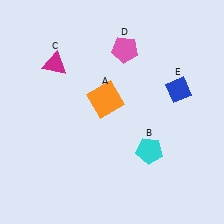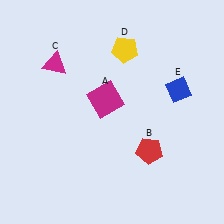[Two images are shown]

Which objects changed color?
A changed from orange to magenta. B changed from cyan to red. D changed from pink to yellow.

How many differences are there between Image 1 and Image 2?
There are 3 differences between the two images.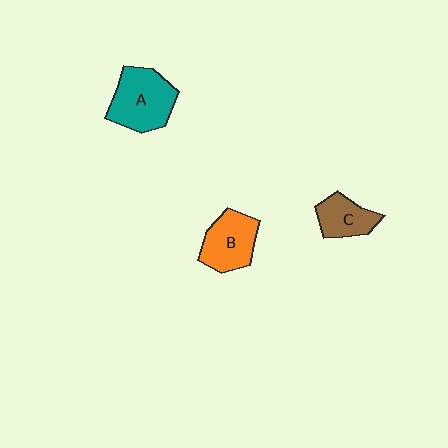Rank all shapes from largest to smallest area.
From largest to smallest: A (teal), B (orange), C (brown).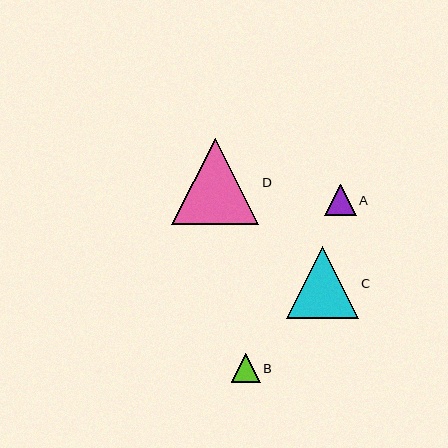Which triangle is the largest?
Triangle D is the largest with a size of approximately 87 pixels.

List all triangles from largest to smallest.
From largest to smallest: D, C, A, B.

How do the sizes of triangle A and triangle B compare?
Triangle A and triangle B are approximately the same size.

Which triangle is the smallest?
Triangle B is the smallest with a size of approximately 29 pixels.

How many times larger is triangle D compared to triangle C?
Triangle D is approximately 1.2 times the size of triangle C.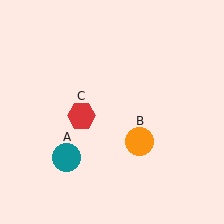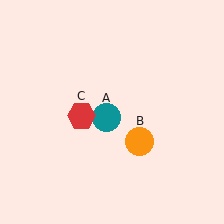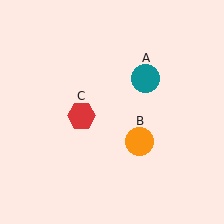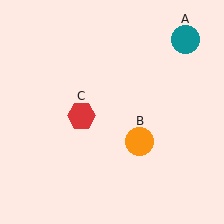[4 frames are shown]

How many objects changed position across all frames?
1 object changed position: teal circle (object A).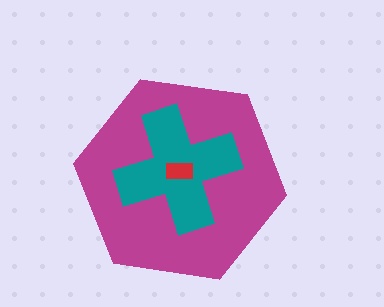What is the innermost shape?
The red rectangle.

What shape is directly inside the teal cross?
The red rectangle.